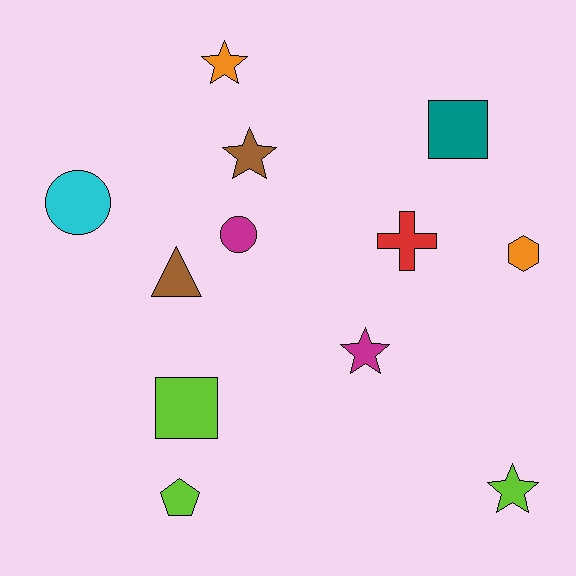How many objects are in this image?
There are 12 objects.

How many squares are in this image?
There are 2 squares.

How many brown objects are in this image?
There are 2 brown objects.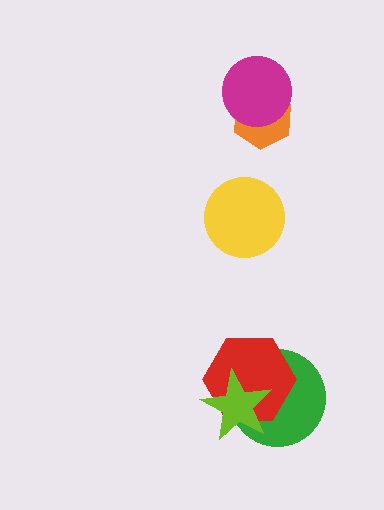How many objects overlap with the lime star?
2 objects overlap with the lime star.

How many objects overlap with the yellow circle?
0 objects overlap with the yellow circle.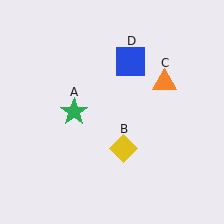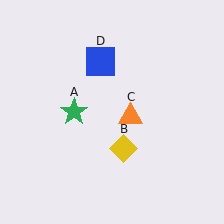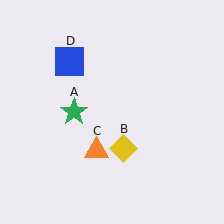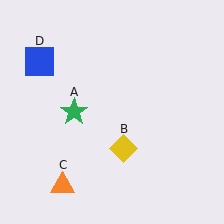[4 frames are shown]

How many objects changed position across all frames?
2 objects changed position: orange triangle (object C), blue square (object D).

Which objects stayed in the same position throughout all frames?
Green star (object A) and yellow diamond (object B) remained stationary.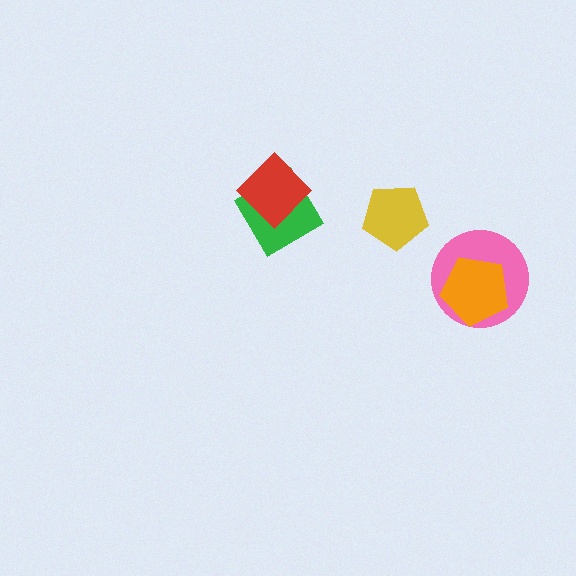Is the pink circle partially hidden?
Yes, it is partially covered by another shape.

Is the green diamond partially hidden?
Yes, it is partially covered by another shape.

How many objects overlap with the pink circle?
1 object overlaps with the pink circle.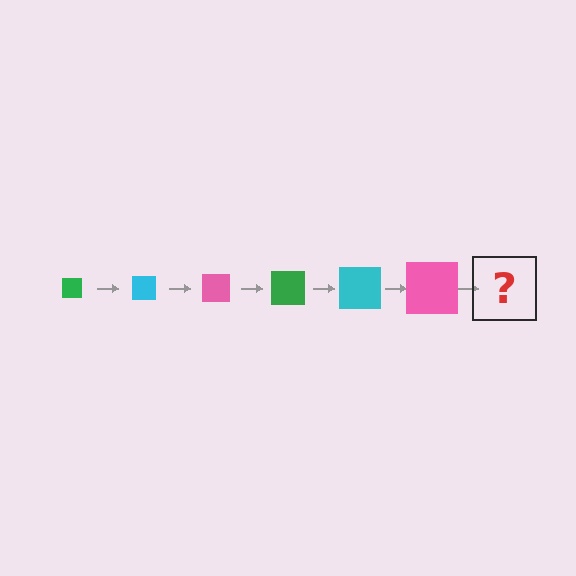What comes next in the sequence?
The next element should be a green square, larger than the previous one.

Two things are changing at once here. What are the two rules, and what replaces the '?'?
The two rules are that the square grows larger each step and the color cycles through green, cyan, and pink. The '?' should be a green square, larger than the previous one.